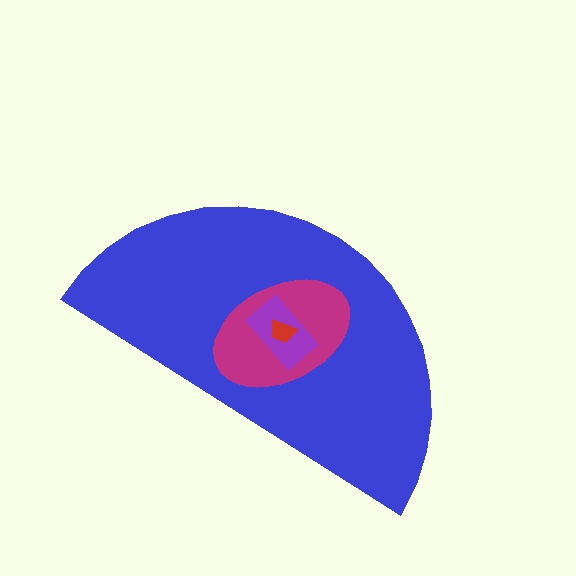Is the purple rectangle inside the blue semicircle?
Yes.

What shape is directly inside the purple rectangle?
The red trapezoid.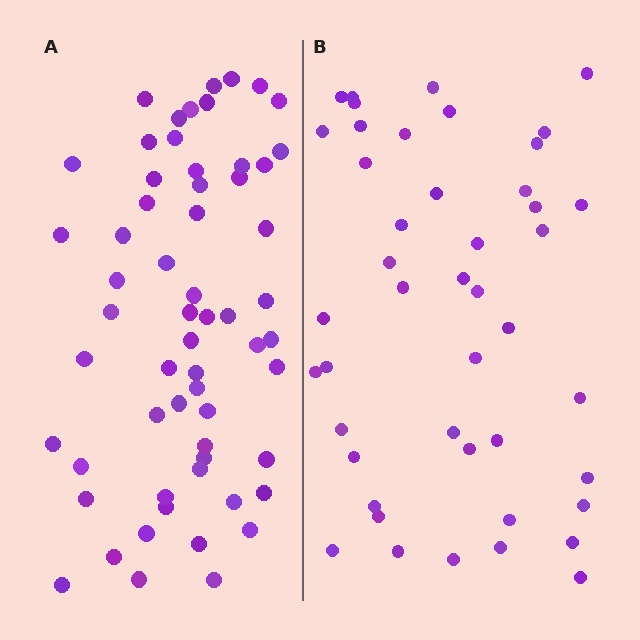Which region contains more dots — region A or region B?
Region A (the left region) has more dots.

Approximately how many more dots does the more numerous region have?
Region A has approximately 15 more dots than region B.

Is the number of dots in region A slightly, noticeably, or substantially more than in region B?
Region A has noticeably more, but not dramatically so. The ratio is roughly 1.3 to 1.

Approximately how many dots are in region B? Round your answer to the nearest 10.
About 40 dots. (The exact count is 45, which rounds to 40.)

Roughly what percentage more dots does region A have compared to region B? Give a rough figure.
About 35% more.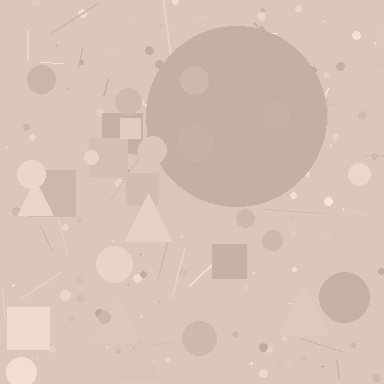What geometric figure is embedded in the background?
A circle is embedded in the background.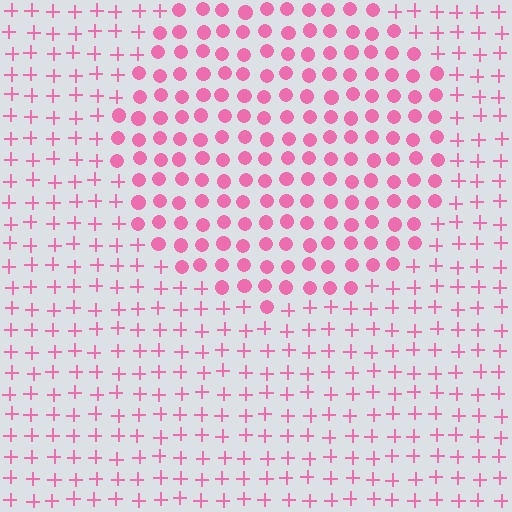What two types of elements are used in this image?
The image uses circles inside the circle region and plus signs outside it.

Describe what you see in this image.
The image is filled with small pink elements arranged in a uniform grid. A circle-shaped region contains circles, while the surrounding area contains plus signs. The boundary is defined purely by the change in element shape.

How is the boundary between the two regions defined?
The boundary is defined by a change in element shape: circles inside vs. plus signs outside. All elements share the same color and spacing.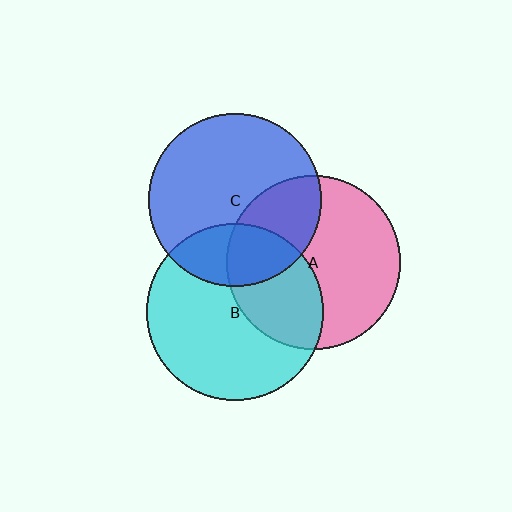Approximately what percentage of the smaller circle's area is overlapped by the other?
Approximately 25%.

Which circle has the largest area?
Circle B (cyan).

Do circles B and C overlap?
Yes.